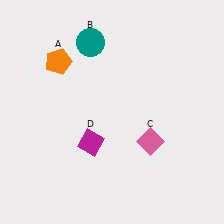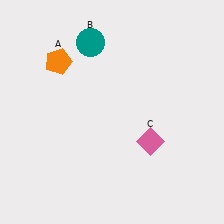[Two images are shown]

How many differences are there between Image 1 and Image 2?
There is 1 difference between the two images.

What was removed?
The magenta diamond (D) was removed in Image 2.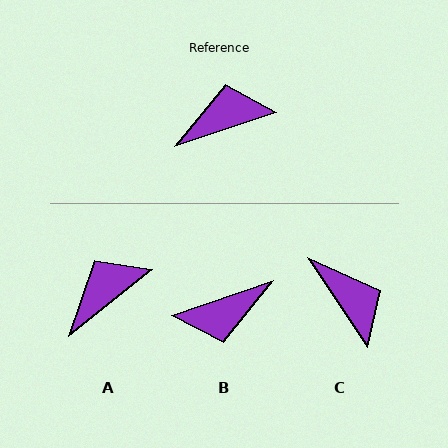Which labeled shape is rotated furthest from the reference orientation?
B, about 179 degrees away.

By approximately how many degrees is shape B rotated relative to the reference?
Approximately 179 degrees clockwise.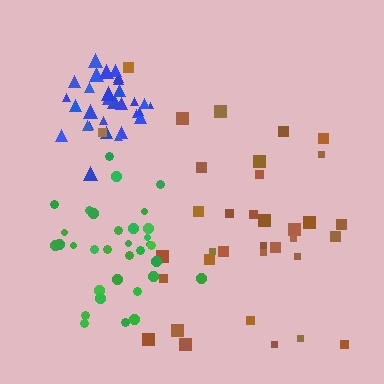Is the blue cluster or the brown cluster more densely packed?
Blue.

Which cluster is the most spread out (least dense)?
Brown.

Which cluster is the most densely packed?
Blue.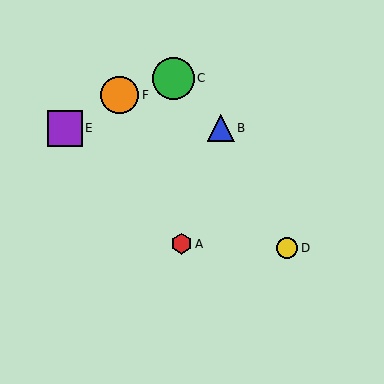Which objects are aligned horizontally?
Objects B, E are aligned horizontally.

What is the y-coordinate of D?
Object D is at y≈248.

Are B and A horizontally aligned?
No, B is at y≈128 and A is at y≈244.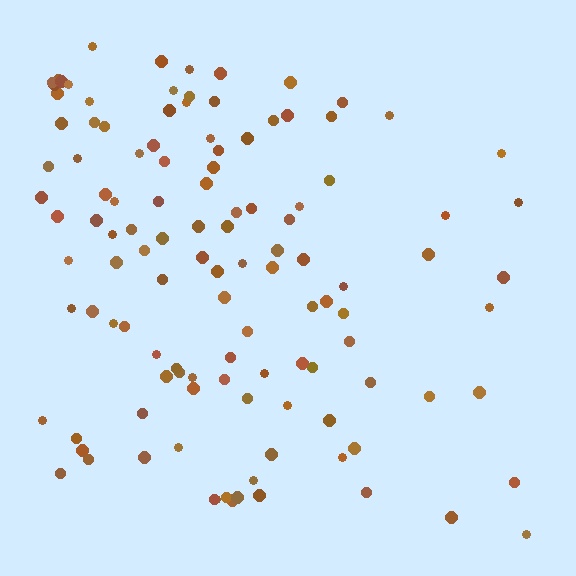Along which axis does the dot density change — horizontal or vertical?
Horizontal.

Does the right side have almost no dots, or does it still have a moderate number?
Still a moderate number, just noticeably fewer than the left.